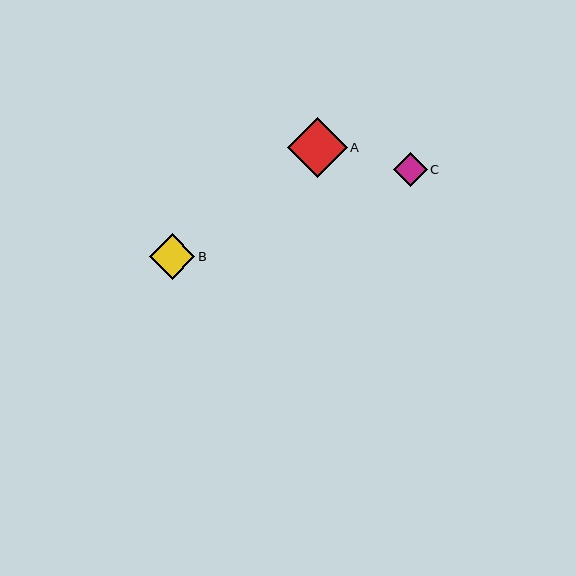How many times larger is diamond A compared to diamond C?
Diamond A is approximately 1.8 times the size of diamond C.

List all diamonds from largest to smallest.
From largest to smallest: A, B, C.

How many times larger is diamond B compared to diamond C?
Diamond B is approximately 1.3 times the size of diamond C.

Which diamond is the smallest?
Diamond C is the smallest with a size of approximately 34 pixels.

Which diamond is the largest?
Diamond A is the largest with a size of approximately 60 pixels.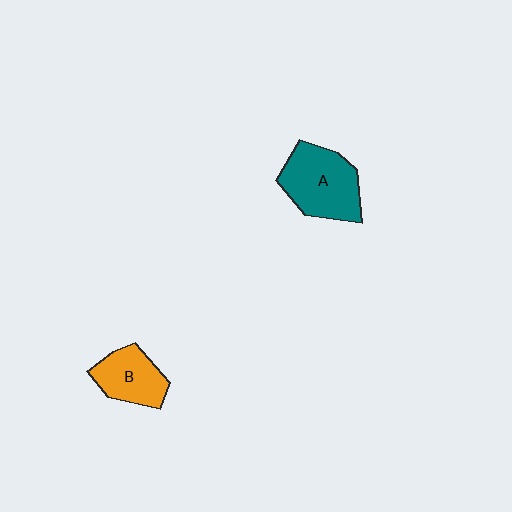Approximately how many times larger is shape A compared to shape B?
Approximately 1.5 times.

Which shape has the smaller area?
Shape B (orange).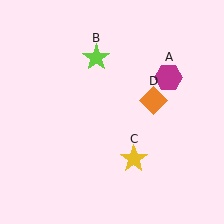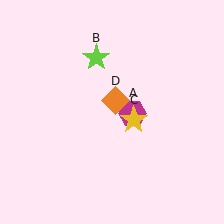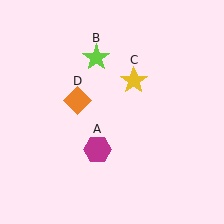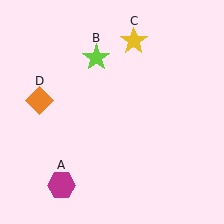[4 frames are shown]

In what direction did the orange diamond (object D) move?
The orange diamond (object D) moved left.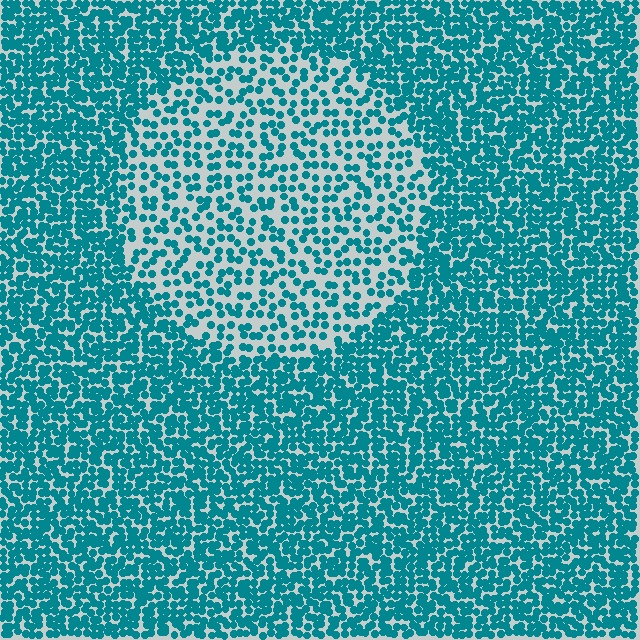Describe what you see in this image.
The image contains small teal elements arranged at two different densities. A circle-shaped region is visible where the elements are less densely packed than the surrounding area.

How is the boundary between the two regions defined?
The boundary is defined by a change in element density (approximately 2.1x ratio). All elements are the same color, size, and shape.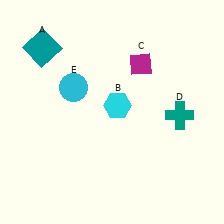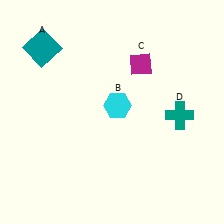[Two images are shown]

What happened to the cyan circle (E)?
The cyan circle (E) was removed in Image 2. It was in the top-left area of Image 1.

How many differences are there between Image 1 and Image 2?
There is 1 difference between the two images.